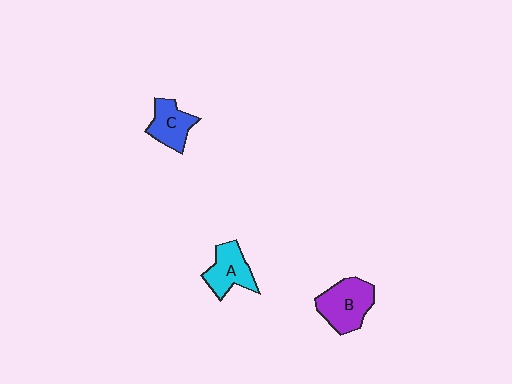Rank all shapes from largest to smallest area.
From largest to smallest: B (purple), A (cyan), C (blue).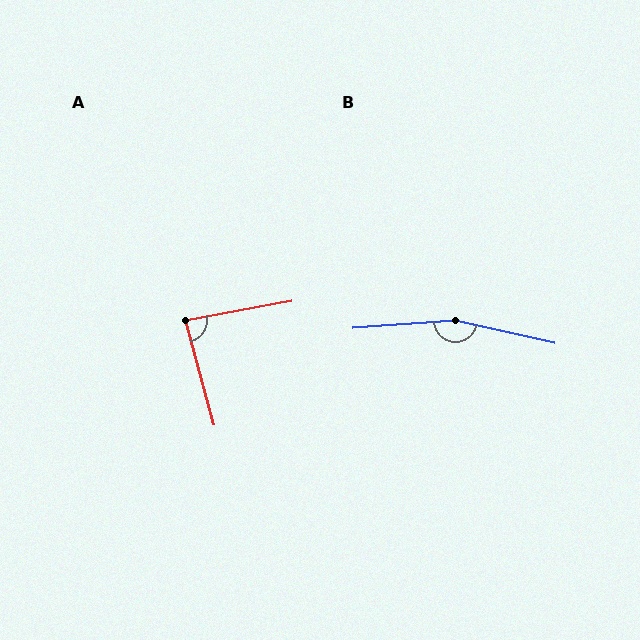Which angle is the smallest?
A, at approximately 85 degrees.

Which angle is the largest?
B, at approximately 164 degrees.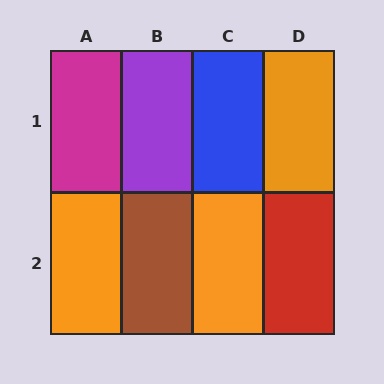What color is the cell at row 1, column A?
Magenta.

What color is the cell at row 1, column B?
Purple.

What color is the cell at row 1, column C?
Blue.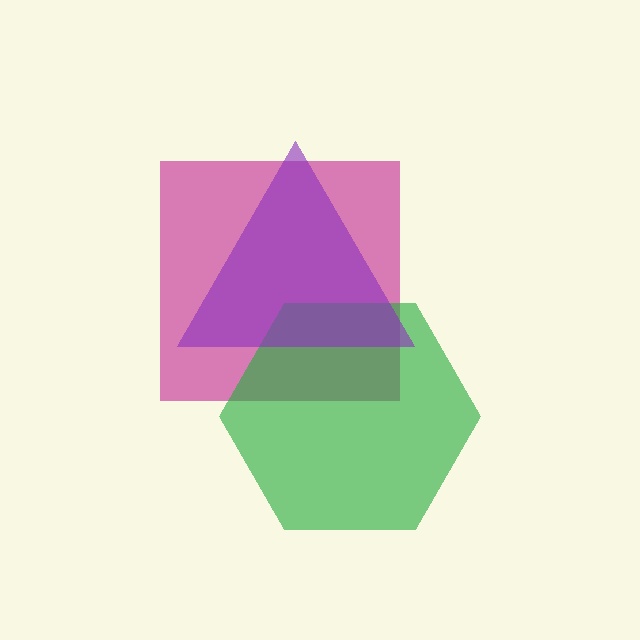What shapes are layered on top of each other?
The layered shapes are: a magenta square, a green hexagon, a purple triangle.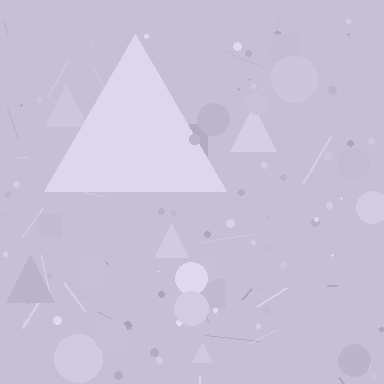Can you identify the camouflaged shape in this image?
The camouflaged shape is a triangle.